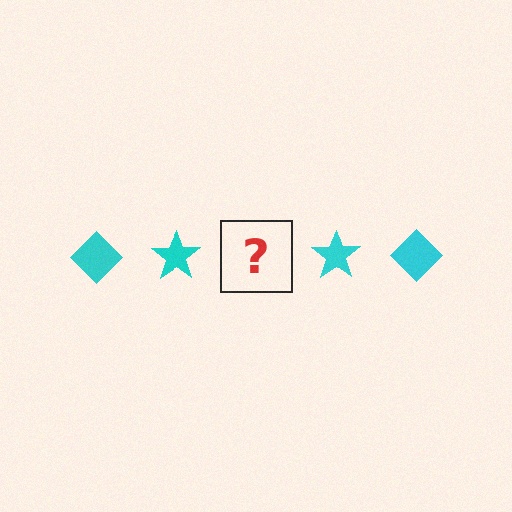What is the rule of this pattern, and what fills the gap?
The rule is that the pattern cycles through diamond, star shapes in cyan. The gap should be filled with a cyan diamond.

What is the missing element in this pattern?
The missing element is a cyan diamond.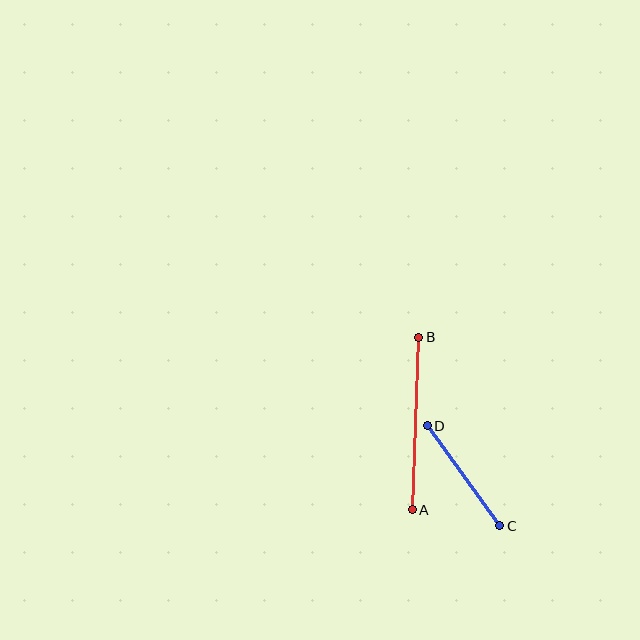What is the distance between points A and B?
The distance is approximately 173 pixels.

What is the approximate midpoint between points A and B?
The midpoint is at approximately (416, 423) pixels.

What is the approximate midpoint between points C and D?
The midpoint is at approximately (463, 476) pixels.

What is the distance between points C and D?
The distance is approximately 123 pixels.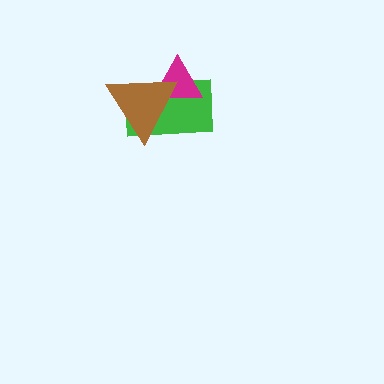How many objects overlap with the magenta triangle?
2 objects overlap with the magenta triangle.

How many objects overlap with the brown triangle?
2 objects overlap with the brown triangle.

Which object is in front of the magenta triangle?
The brown triangle is in front of the magenta triangle.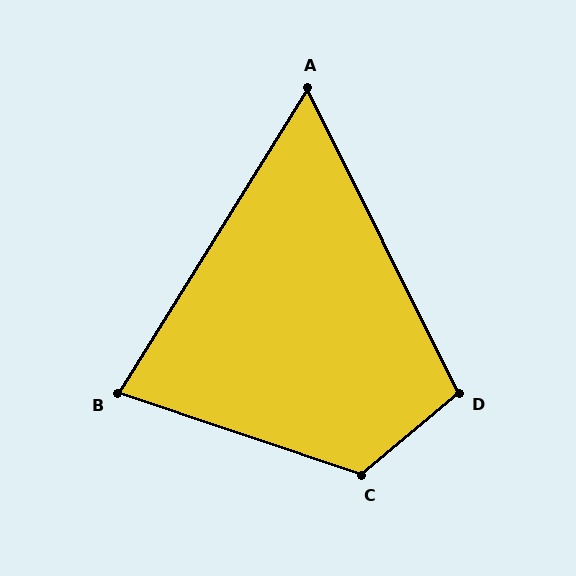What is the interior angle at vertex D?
Approximately 104 degrees (obtuse).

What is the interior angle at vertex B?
Approximately 76 degrees (acute).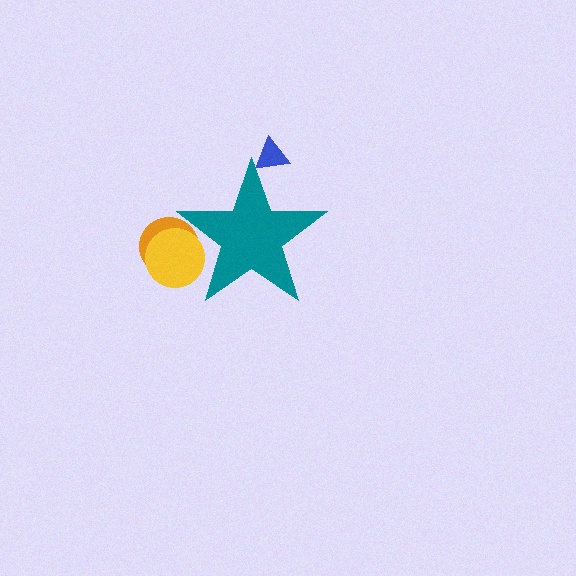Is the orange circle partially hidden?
Yes, the orange circle is partially hidden behind the teal star.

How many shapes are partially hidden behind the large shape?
3 shapes are partially hidden.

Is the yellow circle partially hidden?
Yes, the yellow circle is partially hidden behind the teal star.